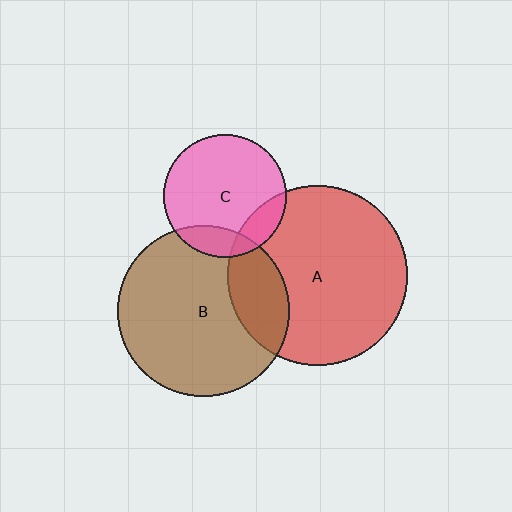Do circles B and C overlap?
Yes.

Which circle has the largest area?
Circle A (red).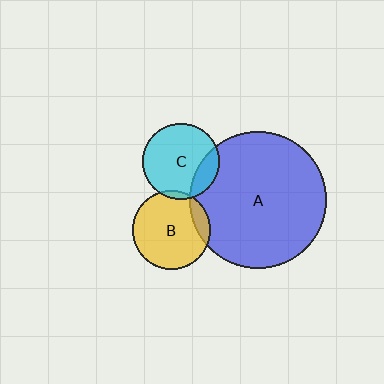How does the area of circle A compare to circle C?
Approximately 3.2 times.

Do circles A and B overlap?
Yes.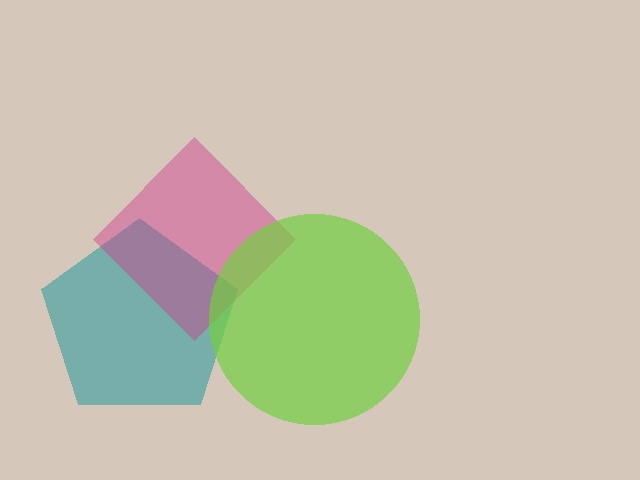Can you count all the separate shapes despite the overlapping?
Yes, there are 3 separate shapes.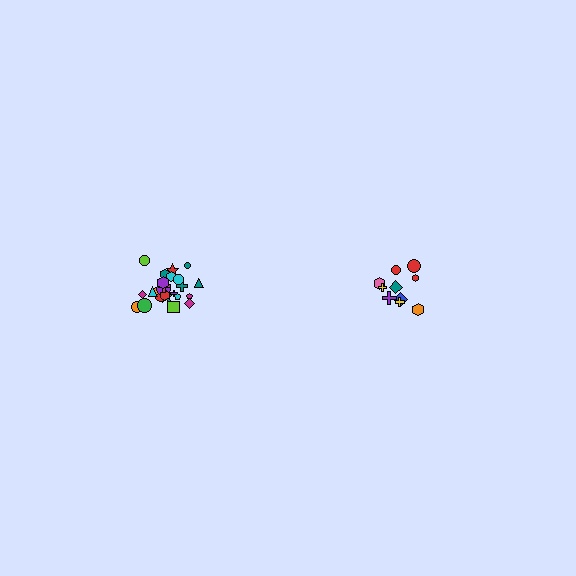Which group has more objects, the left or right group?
The left group.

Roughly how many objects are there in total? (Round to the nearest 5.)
Roughly 35 objects in total.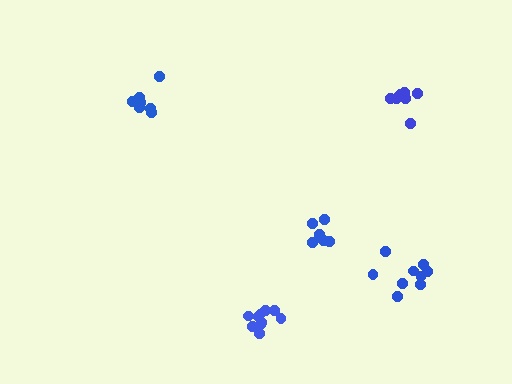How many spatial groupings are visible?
There are 5 spatial groupings.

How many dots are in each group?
Group 1: 9 dots, Group 2: 7 dots, Group 3: 8 dots, Group 4: 10 dots, Group 5: 6 dots (40 total).